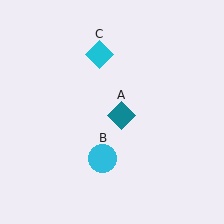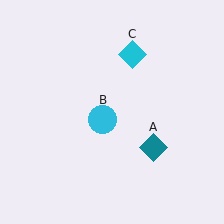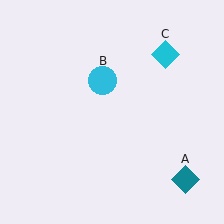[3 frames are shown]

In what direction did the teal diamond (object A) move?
The teal diamond (object A) moved down and to the right.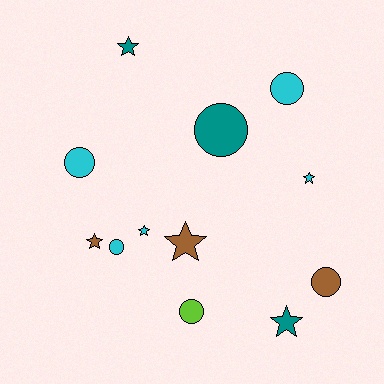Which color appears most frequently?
Cyan, with 5 objects.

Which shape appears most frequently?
Circle, with 6 objects.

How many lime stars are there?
There are no lime stars.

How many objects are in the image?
There are 12 objects.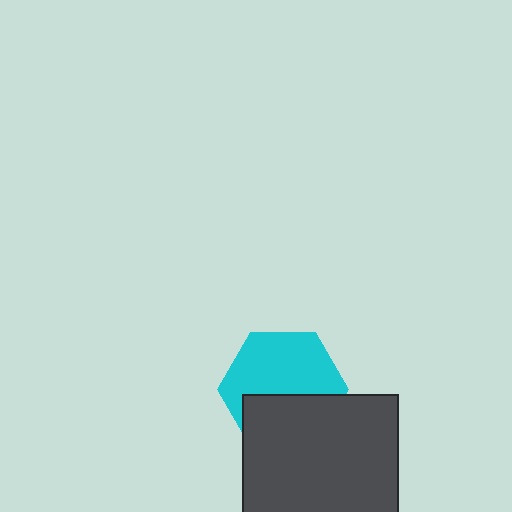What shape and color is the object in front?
The object in front is a dark gray square.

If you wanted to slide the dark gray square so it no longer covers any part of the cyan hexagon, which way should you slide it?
Slide it down — that is the most direct way to separate the two shapes.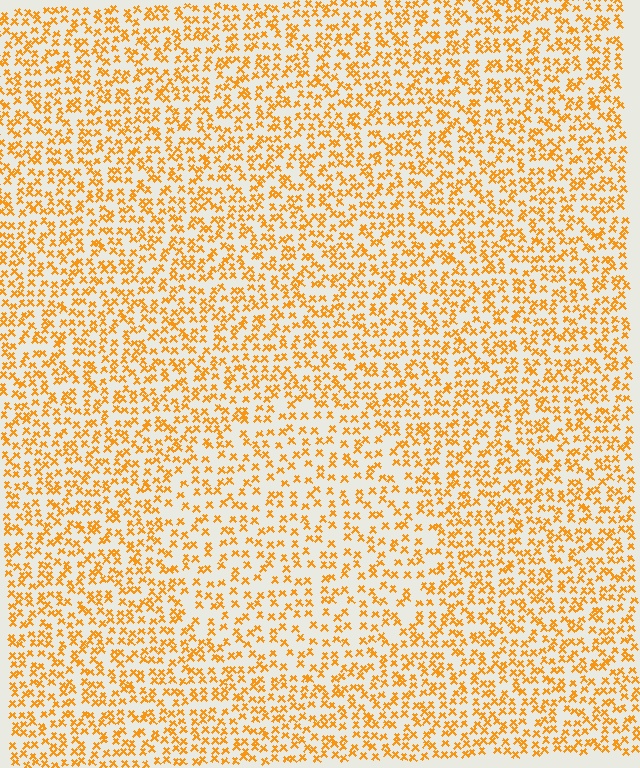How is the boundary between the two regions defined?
The boundary is defined by a change in element density (approximately 1.5x ratio). All elements are the same color, size, and shape.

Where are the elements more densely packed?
The elements are more densely packed outside the circle boundary.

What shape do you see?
I see a circle.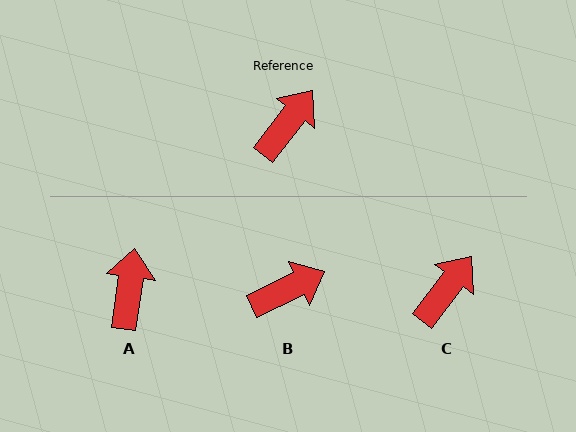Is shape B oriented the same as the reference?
No, it is off by about 26 degrees.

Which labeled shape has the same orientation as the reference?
C.